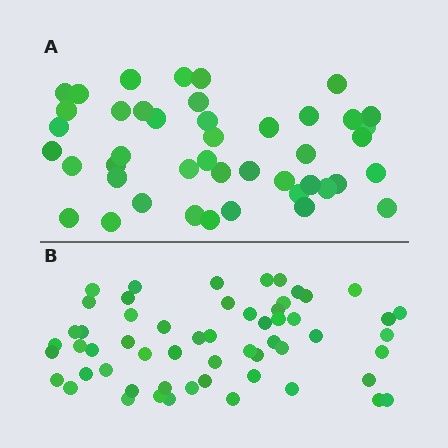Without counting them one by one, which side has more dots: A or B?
Region B (the bottom region) has more dots.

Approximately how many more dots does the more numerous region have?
Region B has approximately 15 more dots than region A.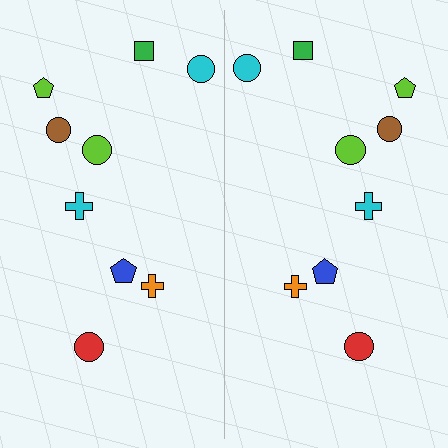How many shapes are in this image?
There are 18 shapes in this image.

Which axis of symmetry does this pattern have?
The pattern has a vertical axis of symmetry running through the center of the image.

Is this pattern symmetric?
Yes, this pattern has bilateral (reflection) symmetry.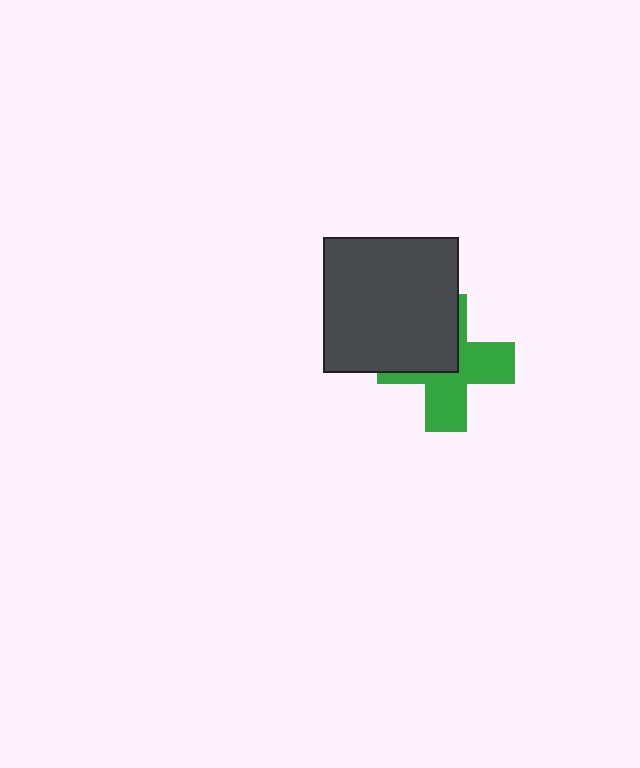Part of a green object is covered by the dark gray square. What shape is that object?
It is a cross.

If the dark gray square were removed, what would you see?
You would see the complete green cross.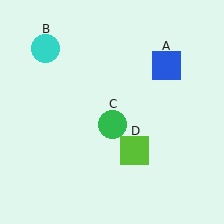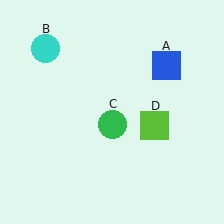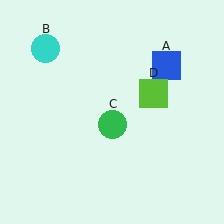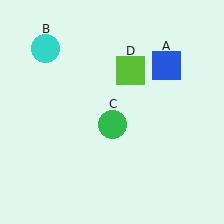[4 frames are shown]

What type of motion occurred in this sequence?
The lime square (object D) rotated counterclockwise around the center of the scene.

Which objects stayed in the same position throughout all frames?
Blue square (object A) and cyan circle (object B) and green circle (object C) remained stationary.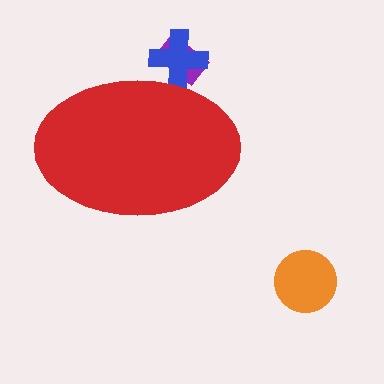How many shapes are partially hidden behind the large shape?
2 shapes are partially hidden.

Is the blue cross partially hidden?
Yes, the blue cross is partially hidden behind the red ellipse.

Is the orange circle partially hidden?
No, the orange circle is fully visible.